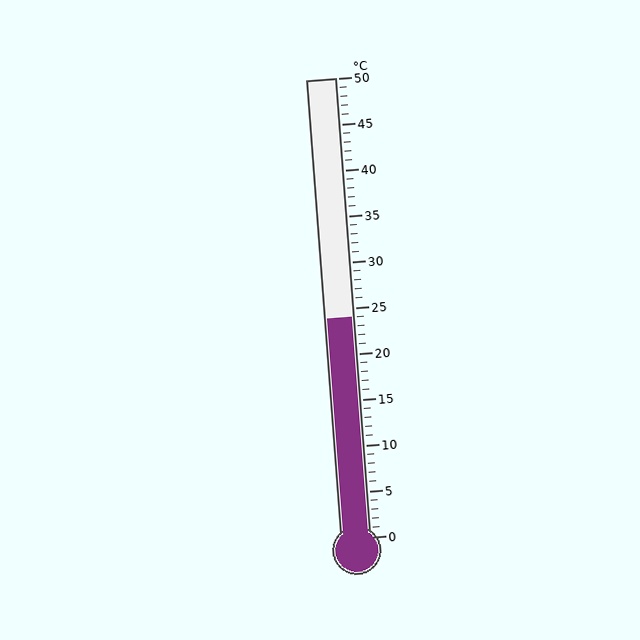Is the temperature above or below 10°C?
The temperature is above 10°C.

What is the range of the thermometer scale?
The thermometer scale ranges from 0°C to 50°C.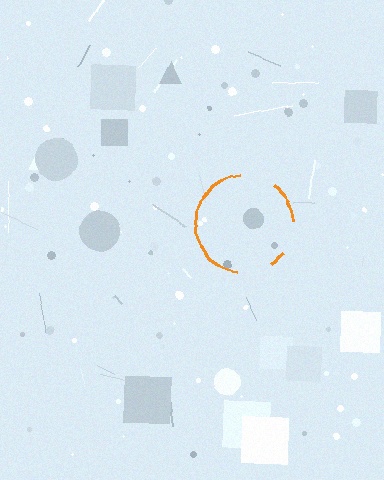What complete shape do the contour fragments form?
The contour fragments form a circle.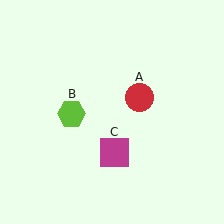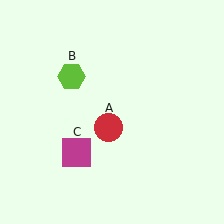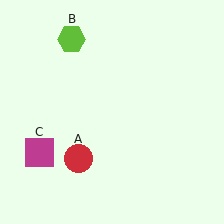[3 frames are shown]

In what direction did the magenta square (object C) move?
The magenta square (object C) moved left.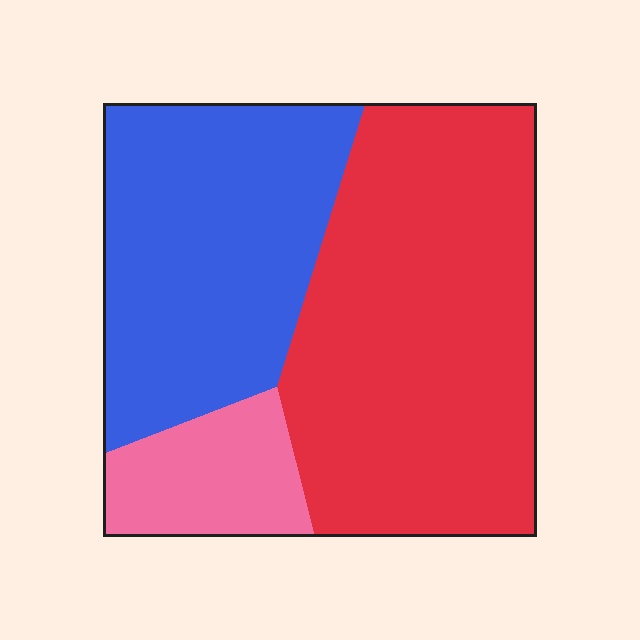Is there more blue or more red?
Red.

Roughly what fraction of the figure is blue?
Blue covers roughly 35% of the figure.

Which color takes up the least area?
Pink, at roughly 10%.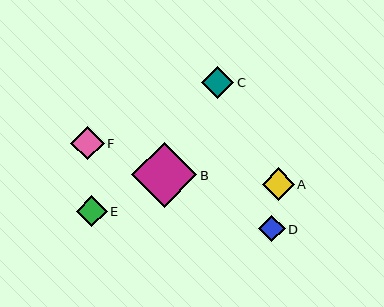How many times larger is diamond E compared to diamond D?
Diamond E is approximately 1.2 times the size of diamond D.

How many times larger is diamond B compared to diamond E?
Diamond B is approximately 2.1 times the size of diamond E.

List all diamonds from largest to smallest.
From largest to smallest: B, F, A, C, E, D.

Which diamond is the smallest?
Diamond D is the smallest with a size of approximately 27 pixels.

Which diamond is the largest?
Diamond B is the largest with a size of approximately 65 pixels.